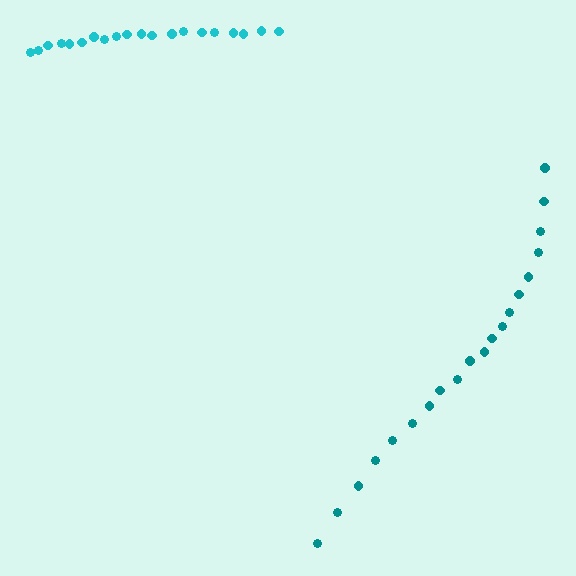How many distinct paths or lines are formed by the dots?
There are 2 distinct paths.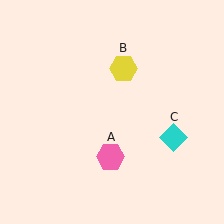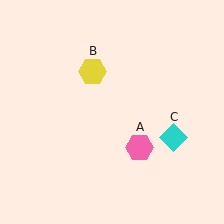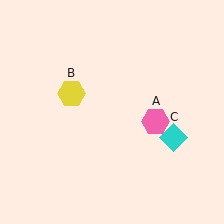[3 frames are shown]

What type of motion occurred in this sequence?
The pink hexagon (object A), yellow hexagon (object B) rotated counterclockwise around the center of the scene.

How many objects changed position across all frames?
2 objects changed position: pink hexagon (object A), yellow hexagon (object B).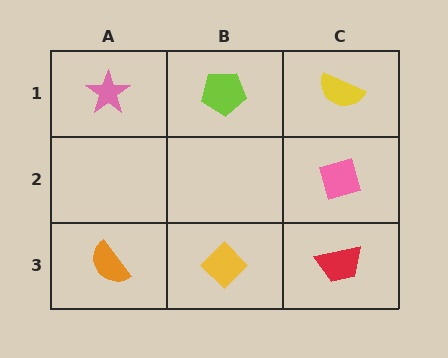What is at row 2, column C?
A pink diamond.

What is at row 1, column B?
A lime pentagon.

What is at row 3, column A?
An orange semicircle.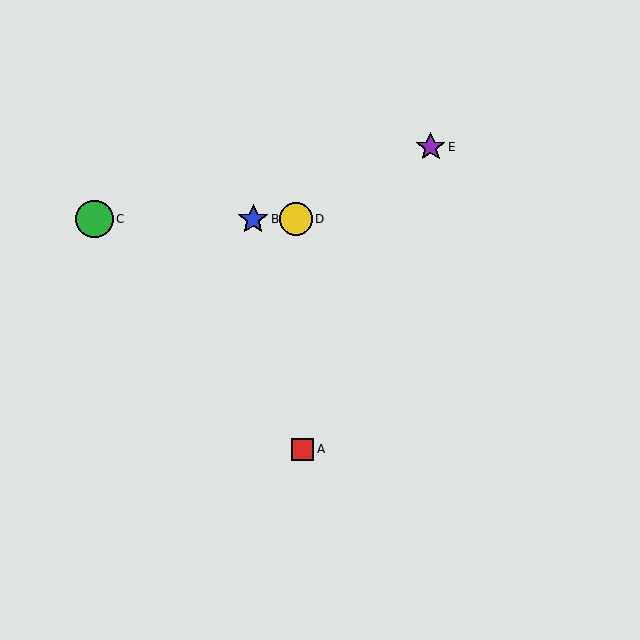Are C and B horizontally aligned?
Yes, both are at y≈219.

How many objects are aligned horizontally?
3 objects (B, C, D) are aligned horizontally.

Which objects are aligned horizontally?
Objects B, C, D are aligned horizontally.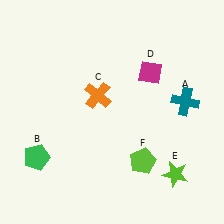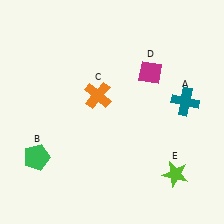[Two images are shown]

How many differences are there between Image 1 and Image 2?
There is 1 difference between the two images.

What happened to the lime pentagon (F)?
The lime pentagon (F) was removed in Image 2. It was in the bottom-right area of Image 1.